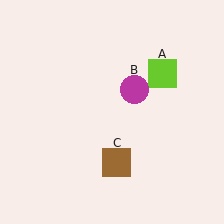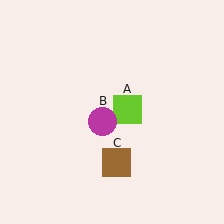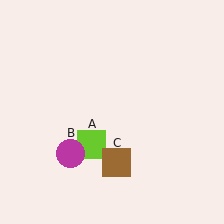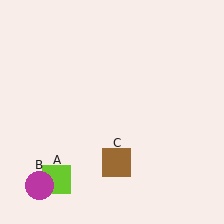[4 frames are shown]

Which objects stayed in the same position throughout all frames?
Brown square (object C) remained stationary.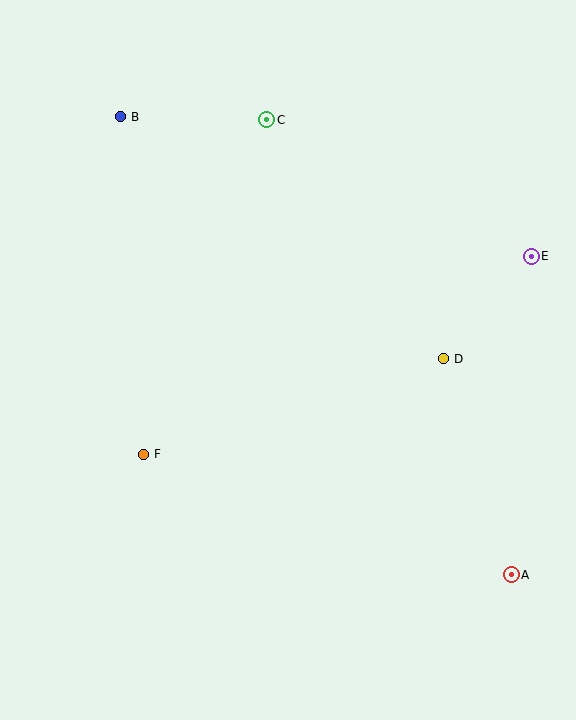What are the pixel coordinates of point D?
Point D is at (444, 359).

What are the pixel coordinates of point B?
Point B is at (121, 117).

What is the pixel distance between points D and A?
The distance between D and A is 226 pixels.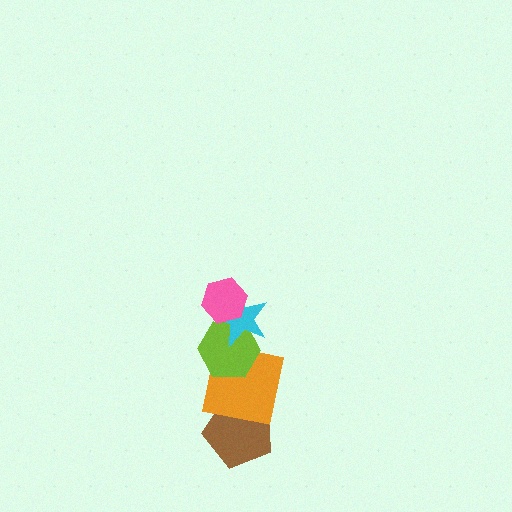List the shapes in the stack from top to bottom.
From top to bottom: the pink hexagon, the cyan star, the lime hexagon, the orange square, the brown pentagon.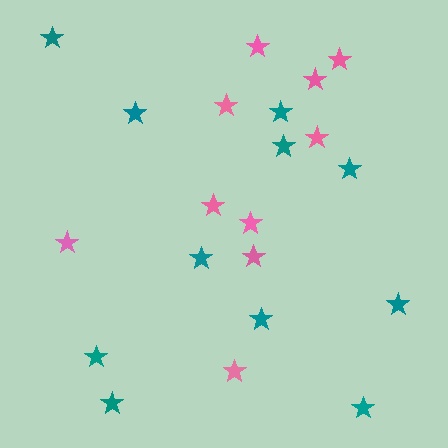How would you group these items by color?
There are 2 groups: one group of teal stars (11) and one group of pink stars (10).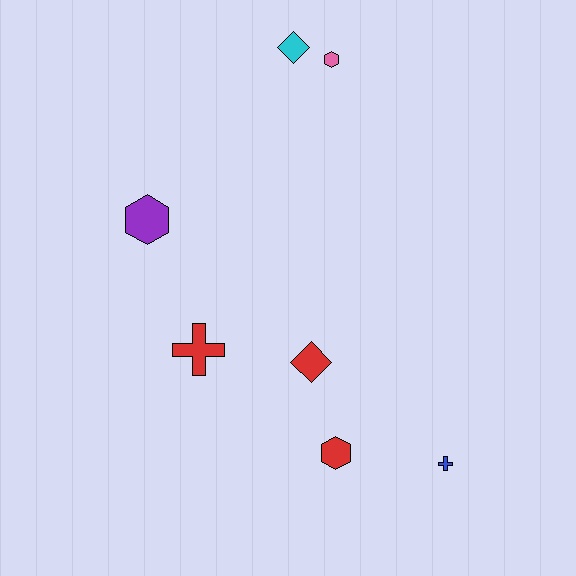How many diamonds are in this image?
There are 2 diamonds.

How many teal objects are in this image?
There are no teal objects.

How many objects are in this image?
There are 7 objects.